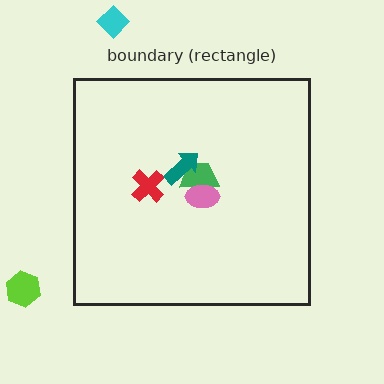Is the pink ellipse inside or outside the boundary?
Inside.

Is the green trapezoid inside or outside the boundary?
Inside.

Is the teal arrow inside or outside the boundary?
Inside.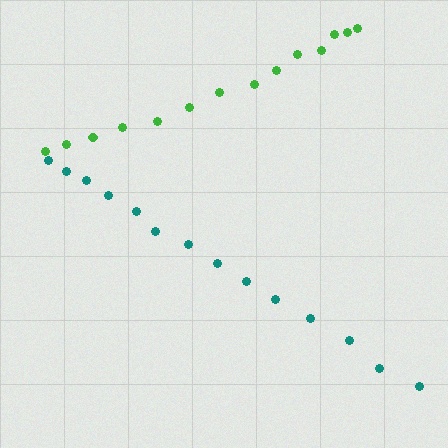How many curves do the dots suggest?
There are 2 distinct paths.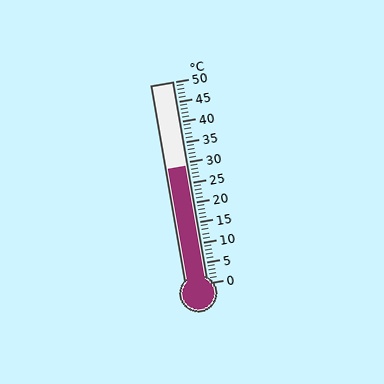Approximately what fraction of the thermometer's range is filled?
The thermometer is filled to approximately 60% of its range.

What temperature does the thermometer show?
The thermometer shows approximately 29°C.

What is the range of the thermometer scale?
The thermometer scale ranges from 0°C to 50°C.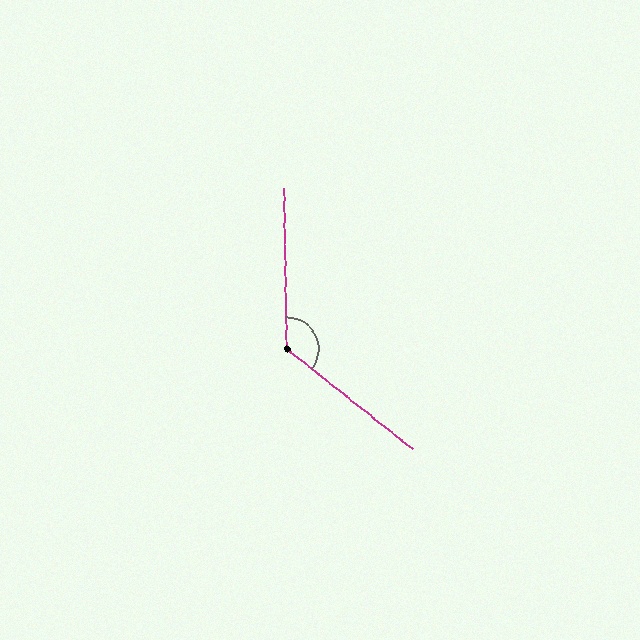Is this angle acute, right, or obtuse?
It is obtuse.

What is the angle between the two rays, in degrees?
Approximately 129 degrees.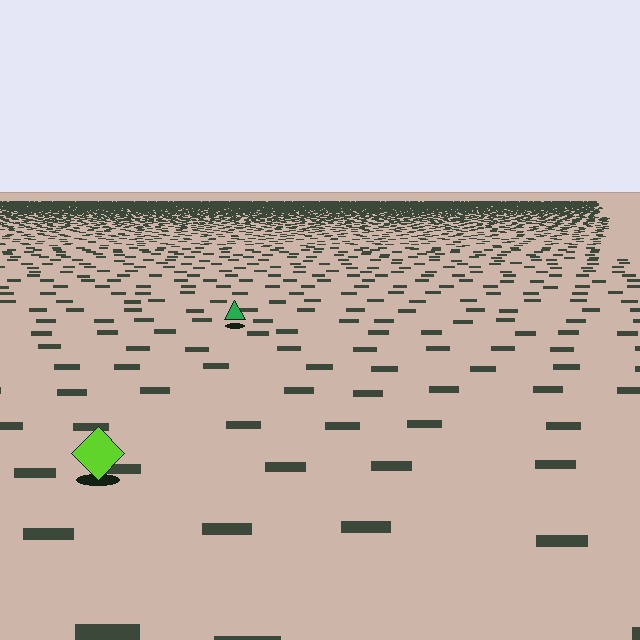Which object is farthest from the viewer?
The green triangle is farthest from the viewer. It appears smaller and the ground texture around it is denser.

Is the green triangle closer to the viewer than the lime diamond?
No. The lime diamond is closer — you can tell from the texture gradient: the ground texture is coarser near it.